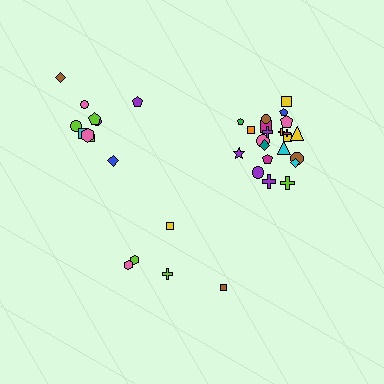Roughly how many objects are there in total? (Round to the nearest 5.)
Roughly 35 objects in total.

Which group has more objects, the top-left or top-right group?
The top-right group.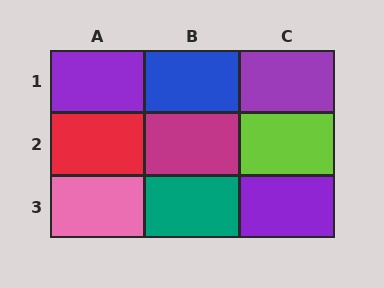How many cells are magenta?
1 cell is magenta.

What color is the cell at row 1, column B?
Blue.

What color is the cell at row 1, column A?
Purple.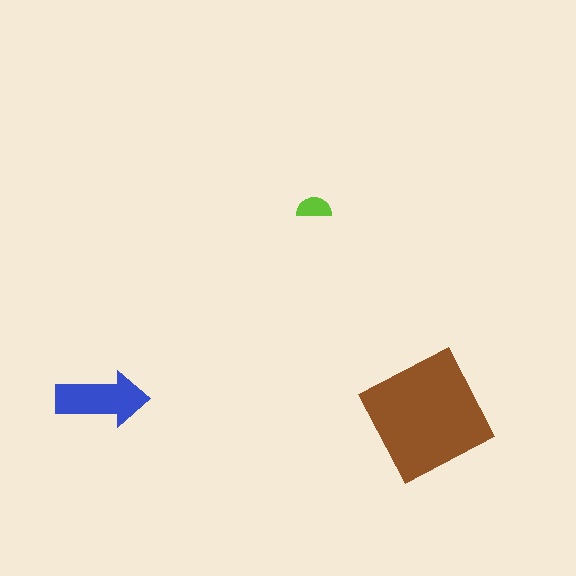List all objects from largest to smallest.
The brown square, the blue arrow, the lime semicircle.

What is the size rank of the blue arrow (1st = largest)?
2nd.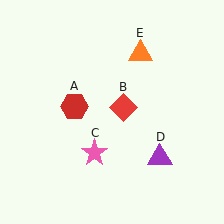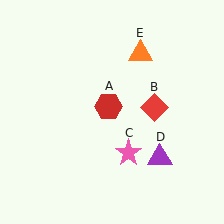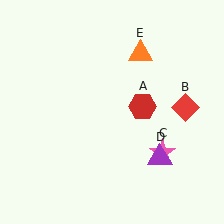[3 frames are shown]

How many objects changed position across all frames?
3 objects changed position: red hexagon (object A), red diamond (object B), pink star (object C).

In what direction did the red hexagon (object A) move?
The red hexagon (object A) moved right.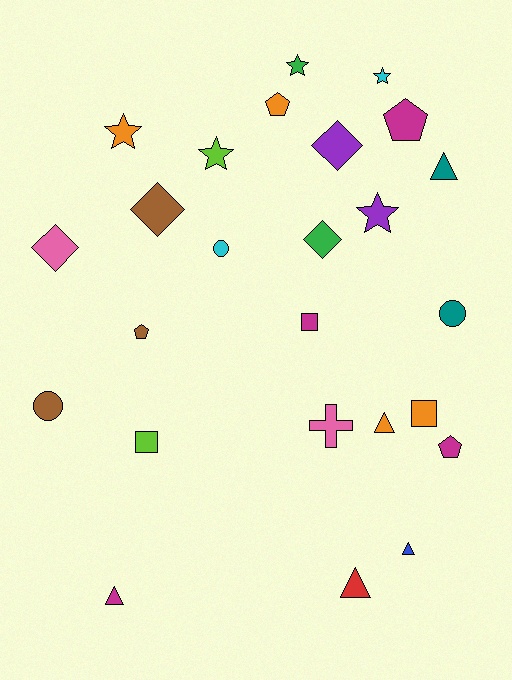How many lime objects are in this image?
There are 2 lime objects.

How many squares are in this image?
There are 3 squares.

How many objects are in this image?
There are 25 objects.